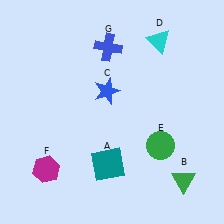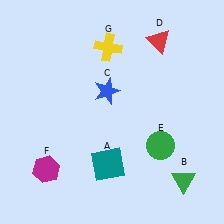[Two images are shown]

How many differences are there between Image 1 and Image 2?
There are 2 differences between the two images.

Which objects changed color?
D changed from cyan to red. G changed from blue to yellow.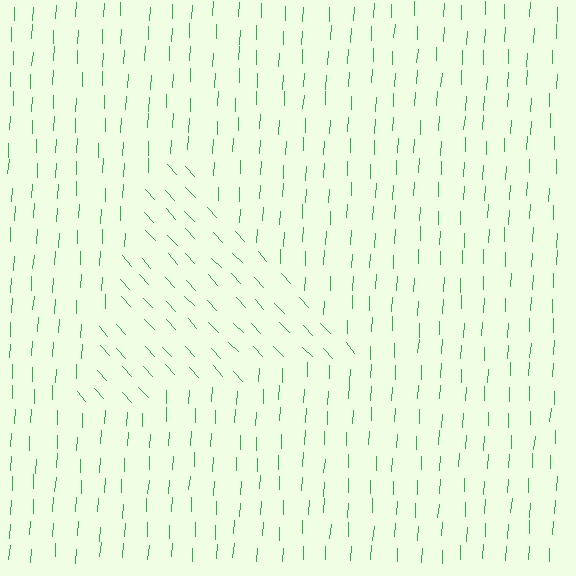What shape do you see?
I see a triangle.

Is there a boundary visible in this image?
Yes, there is a texture boundary formed by a change in line orientation.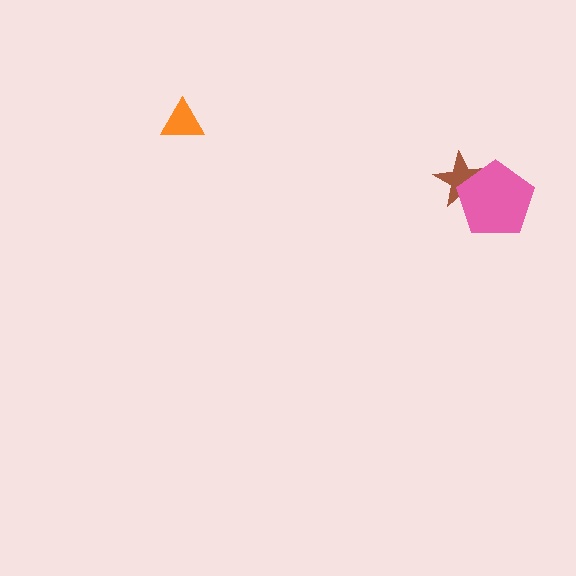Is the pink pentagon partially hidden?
No, no other shape covers it.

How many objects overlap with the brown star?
1 object overlaps with the brown star.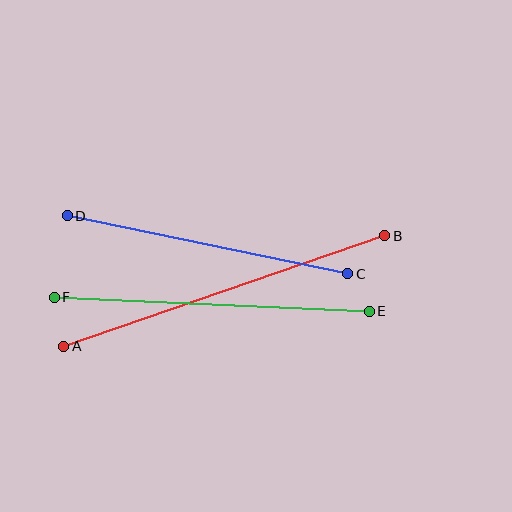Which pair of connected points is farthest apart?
Points A and B are farthest apart.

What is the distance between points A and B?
The distance is approximately 339 pixels.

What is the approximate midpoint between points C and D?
The midpoint is at approximately (208, 245) pixels.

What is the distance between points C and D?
The distance is approximately 287 pixels.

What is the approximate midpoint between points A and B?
The midpoint is at approximately (224, 291) pixels.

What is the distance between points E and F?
The distance is approximately 315 pixels.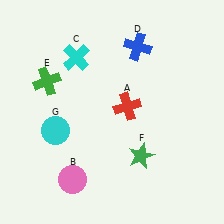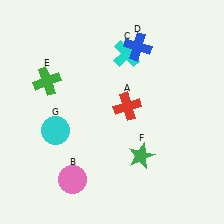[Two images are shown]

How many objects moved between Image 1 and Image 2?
1 object moved between the two images.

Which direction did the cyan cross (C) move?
The cyan cross (C) moved right.